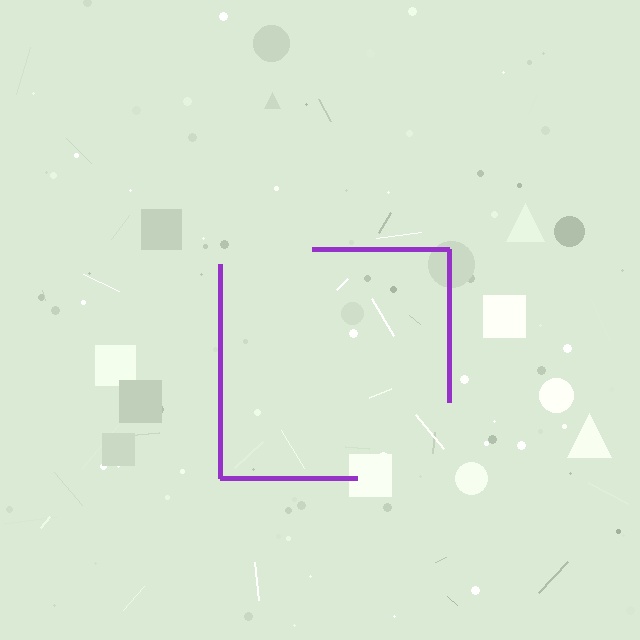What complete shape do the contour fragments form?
The contour fragments form a square.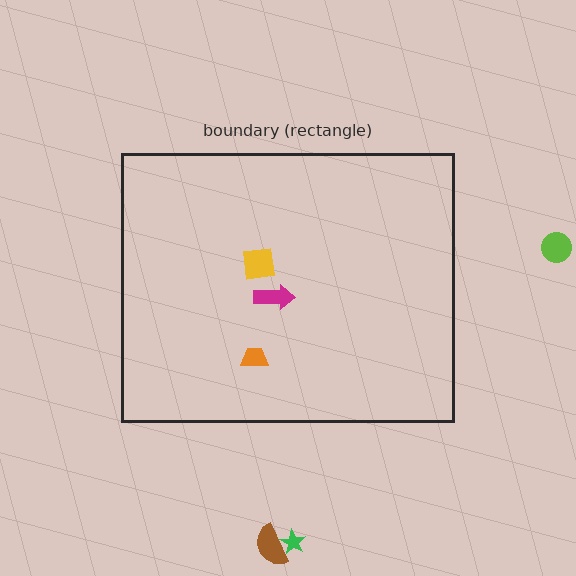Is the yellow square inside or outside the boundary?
Inside.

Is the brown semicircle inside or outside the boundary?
Outside.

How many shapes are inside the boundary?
3 inside, 3 outside.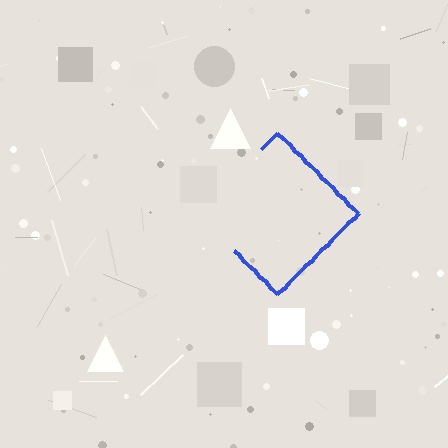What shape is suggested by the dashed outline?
The dashed outline suggests a diamond.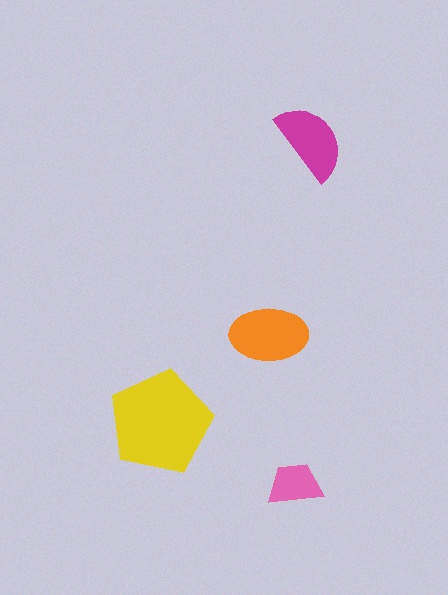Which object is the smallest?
The pink trapezoid.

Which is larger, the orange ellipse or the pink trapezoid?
The orange ellipse.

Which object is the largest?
The yellow pentagon.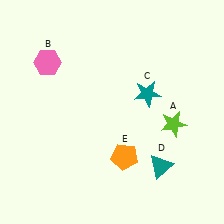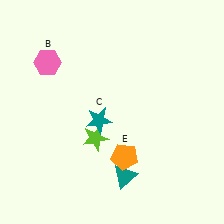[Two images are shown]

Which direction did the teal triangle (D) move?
The teal triangle (D) moved left.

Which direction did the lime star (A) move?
The lime star (A) moved left.